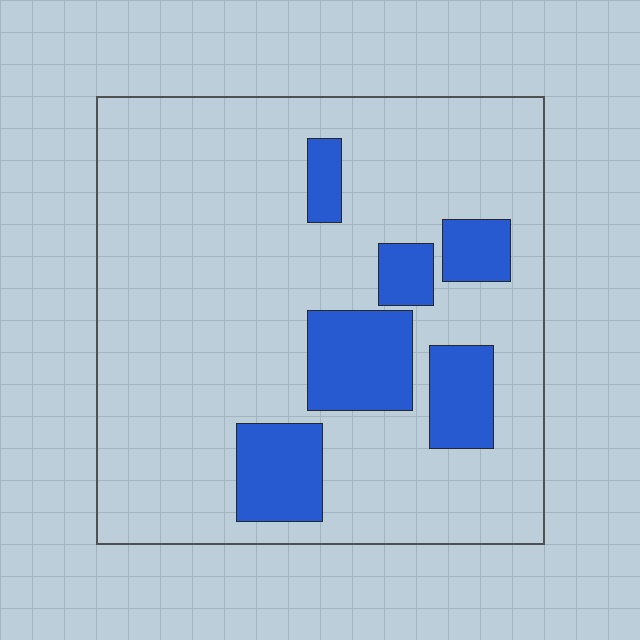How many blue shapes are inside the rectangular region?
6.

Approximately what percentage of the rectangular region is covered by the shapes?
Approximately 20%.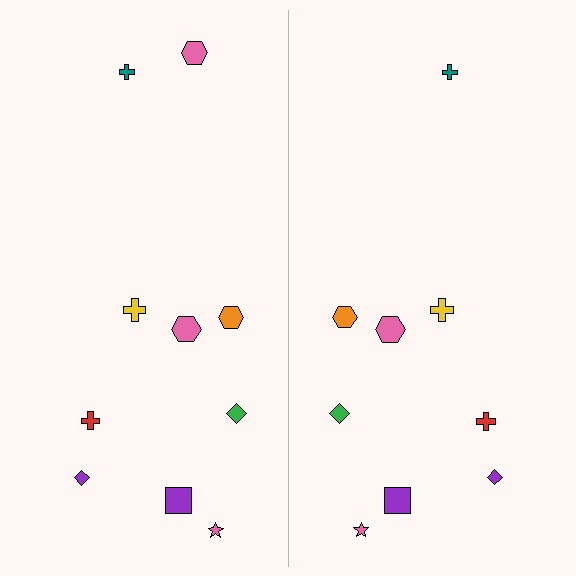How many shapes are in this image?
There are 19 shapes in this image.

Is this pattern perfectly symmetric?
No, the pattern is not perfectly symmetric. A pink hexagon is missing from the right side.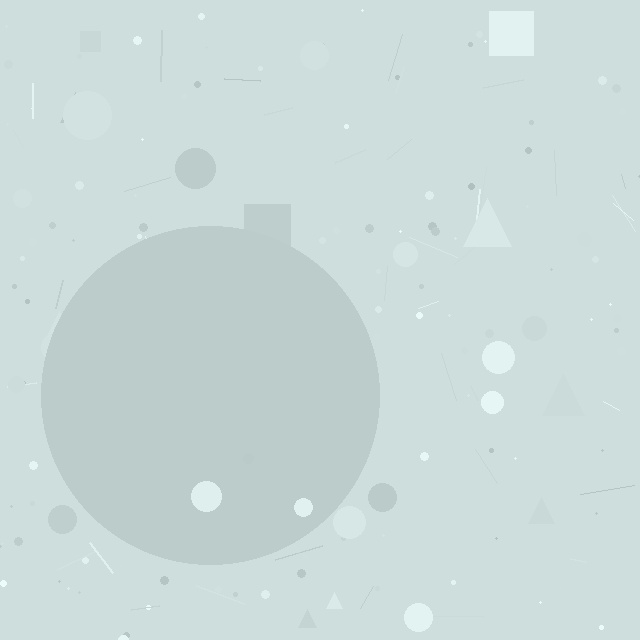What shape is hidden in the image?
A circle is hidden in the image.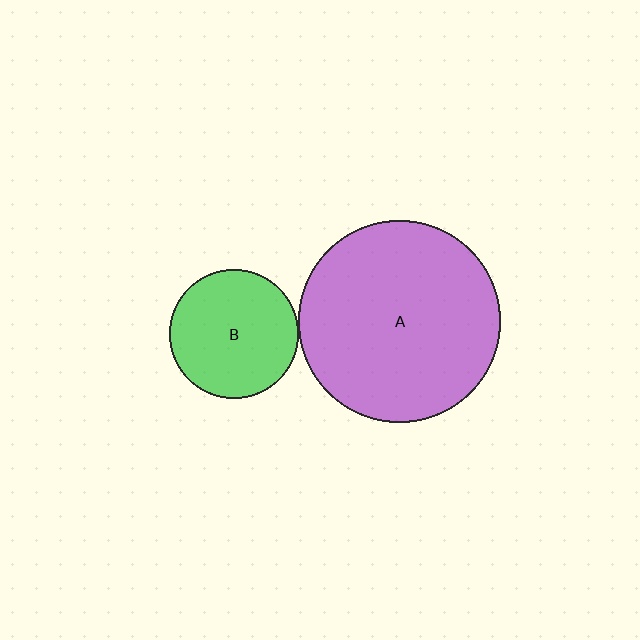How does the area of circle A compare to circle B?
Approximately 2.4 times.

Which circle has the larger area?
Circle A (purple).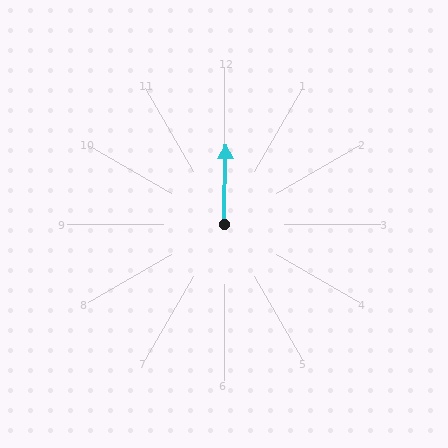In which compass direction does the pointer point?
North.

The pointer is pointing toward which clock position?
Roughly 12 o'clock.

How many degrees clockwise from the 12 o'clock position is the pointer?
Approximately 1 degrees.